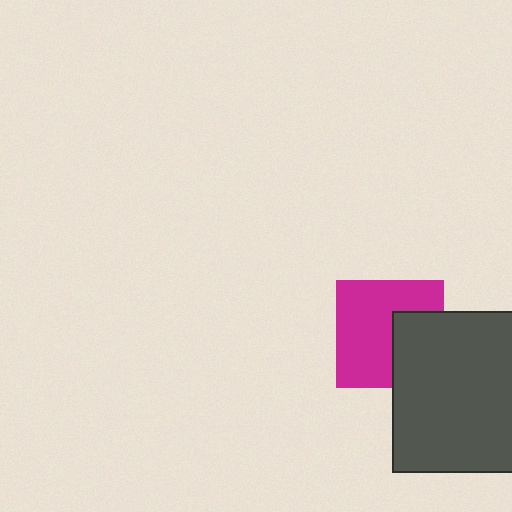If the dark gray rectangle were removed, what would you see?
You would see the complete magenta square.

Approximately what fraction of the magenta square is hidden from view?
Roughly 34% of the magenta square is hidden behind the dark gray rectangle.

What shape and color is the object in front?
The object in front is a dark gray rectangle.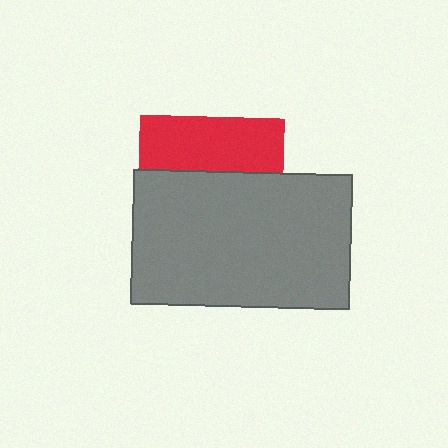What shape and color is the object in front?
The object in front is a gray rectangle.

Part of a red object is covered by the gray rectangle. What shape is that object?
It is a square.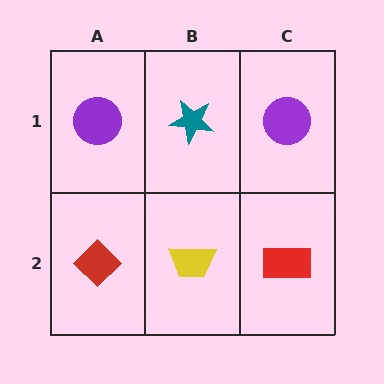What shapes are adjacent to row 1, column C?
A red rectangle (row 2, column C), a teal star (row 1, column B).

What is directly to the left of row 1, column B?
A purple circle.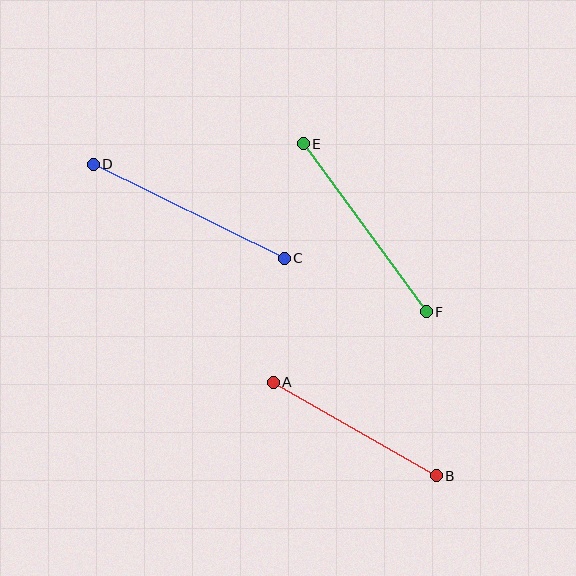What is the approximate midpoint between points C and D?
The midpoint is at approximately (189, 211) pixels.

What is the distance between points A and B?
The distance is approximately 188 pixels.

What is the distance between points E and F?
The distance is approximately 208 pixels.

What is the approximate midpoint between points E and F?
The midpoint is at approximately (365, 228) pixels.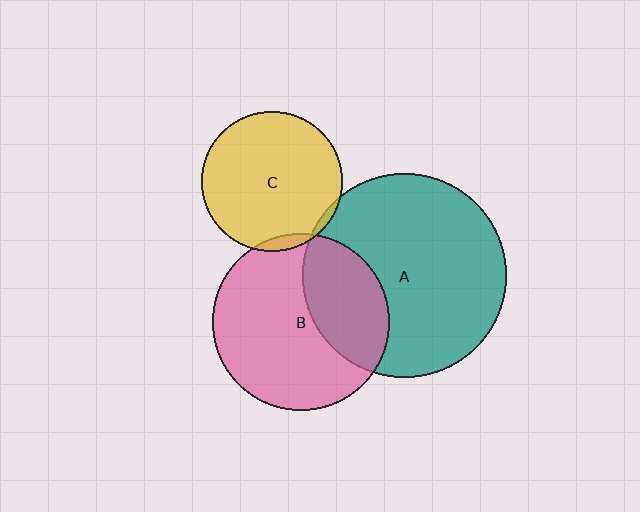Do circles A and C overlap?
Yes.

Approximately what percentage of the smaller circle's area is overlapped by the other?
Approximately 5%.